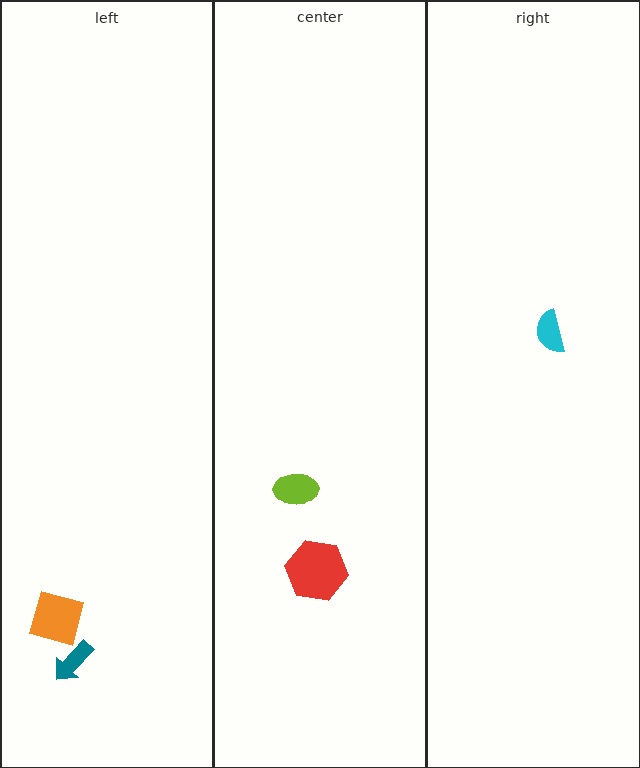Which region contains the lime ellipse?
The center region.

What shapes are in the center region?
The lime ellipse, the red hexagon.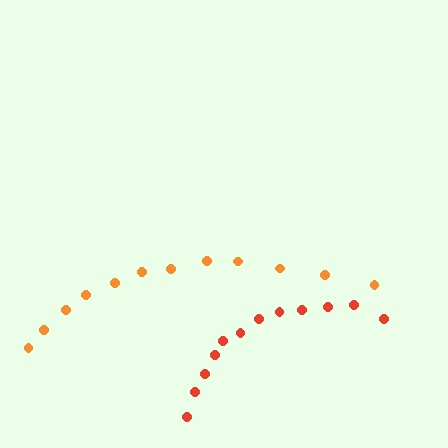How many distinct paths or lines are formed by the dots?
There are 2 distinct paths.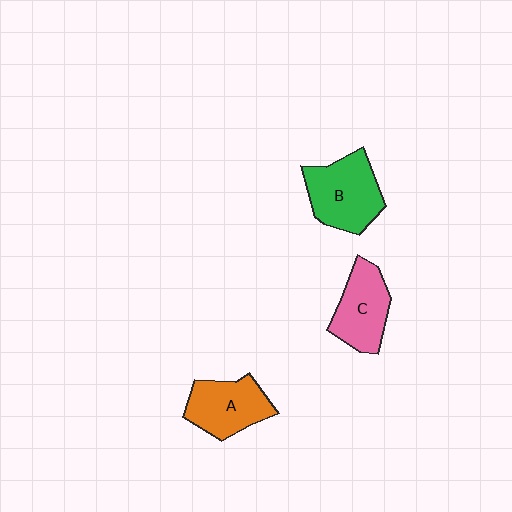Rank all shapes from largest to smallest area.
From largest to smallest: B (green), A (orange), C (pink).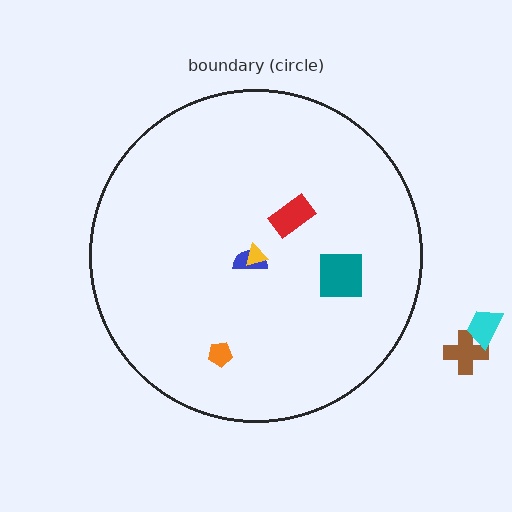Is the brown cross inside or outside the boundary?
Outside.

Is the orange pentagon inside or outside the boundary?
Inside.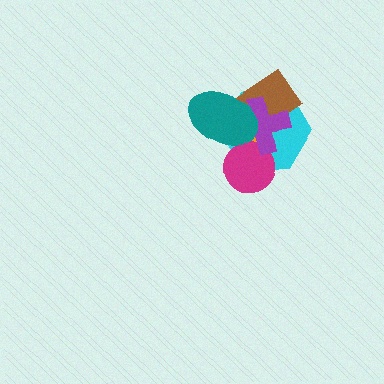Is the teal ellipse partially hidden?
No, no other shape covers it.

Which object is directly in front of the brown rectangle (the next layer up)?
The orange star is directly in front of the brown rectangle.